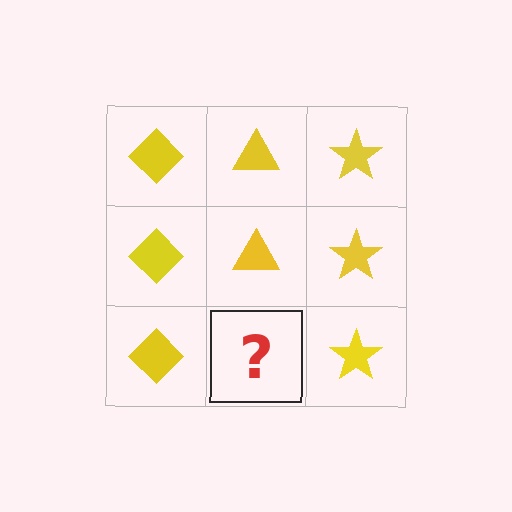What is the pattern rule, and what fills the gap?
The rule is that each column has a consistent shape. The gap should be filled with a yellow triangle.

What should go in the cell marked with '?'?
The missing cell should contain a yellow triangle.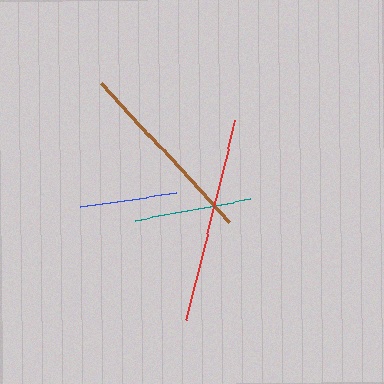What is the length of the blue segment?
The blue segment is approximately 96 pixels long.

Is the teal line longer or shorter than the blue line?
The teal line is longer than the blue line.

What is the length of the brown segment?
The brown segment is approximately 189 pixels long.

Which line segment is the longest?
The red line is the longest at approximately 205 pixels.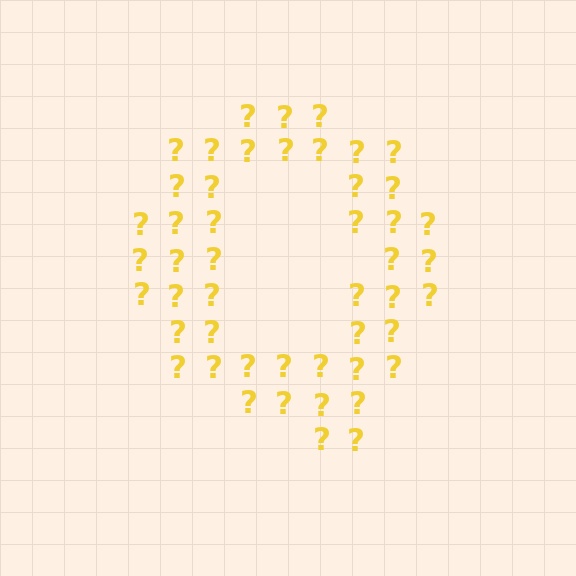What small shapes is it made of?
It is made of small question marks.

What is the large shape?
The large shape is the letter Q.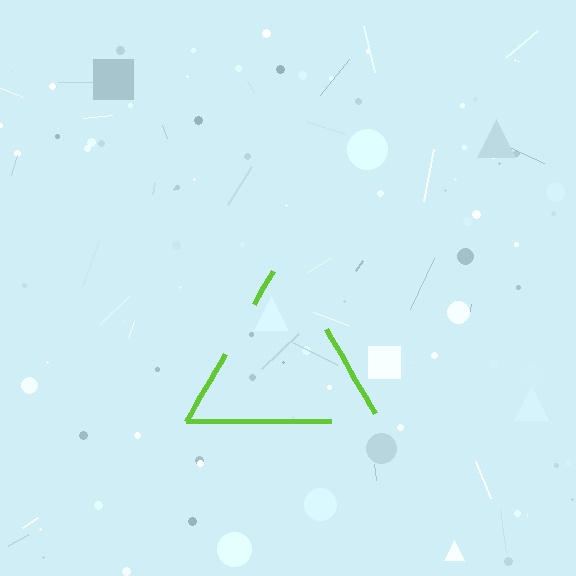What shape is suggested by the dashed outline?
The dashed outline suggests a triangle.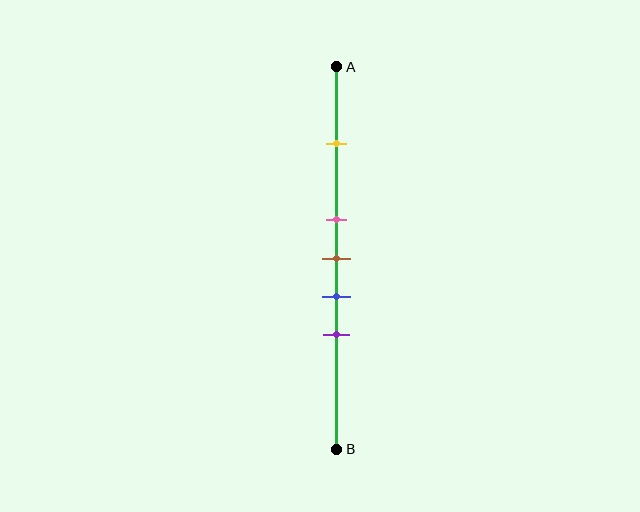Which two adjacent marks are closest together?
The pink and brown marks are the closest adjacent pair.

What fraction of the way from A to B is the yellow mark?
The yellow mark is approximately 20% (0.2) of the way from A to B.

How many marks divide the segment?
There are 5 marks dividing the segment.